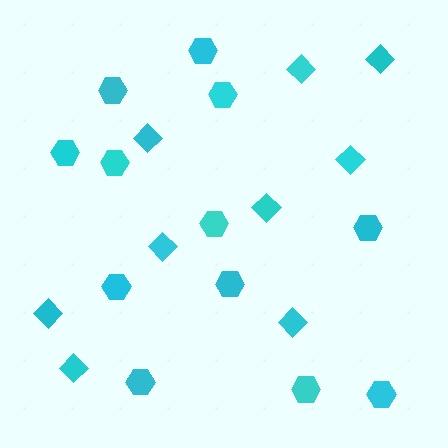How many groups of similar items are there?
There are 2 groups: one group of diamonds (9) and one group of hexagons (12).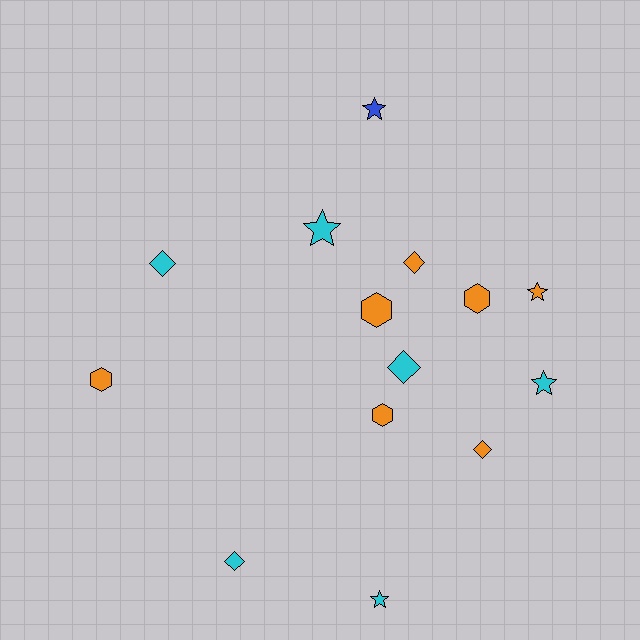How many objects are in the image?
There are 14 objects.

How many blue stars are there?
There is 1 blue star.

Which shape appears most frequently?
Diamond, with 5 objects.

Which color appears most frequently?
Orange, with 7 objects.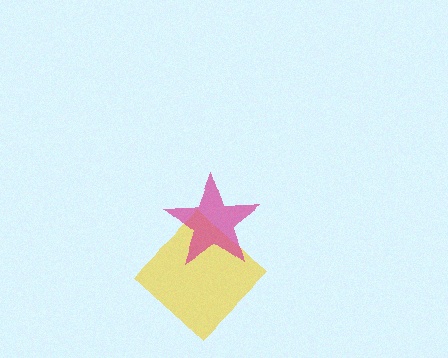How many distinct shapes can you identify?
There are 2 distinct shapes: a yellow diamond, a magenta star.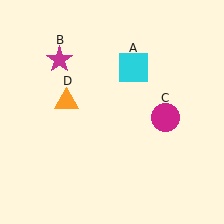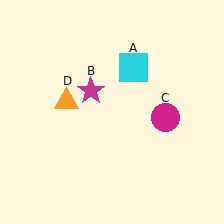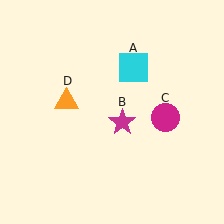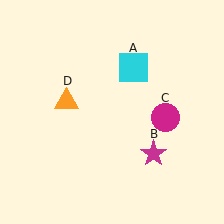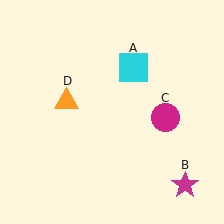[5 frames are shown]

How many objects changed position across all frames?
1 object changed position: magenta star (object B).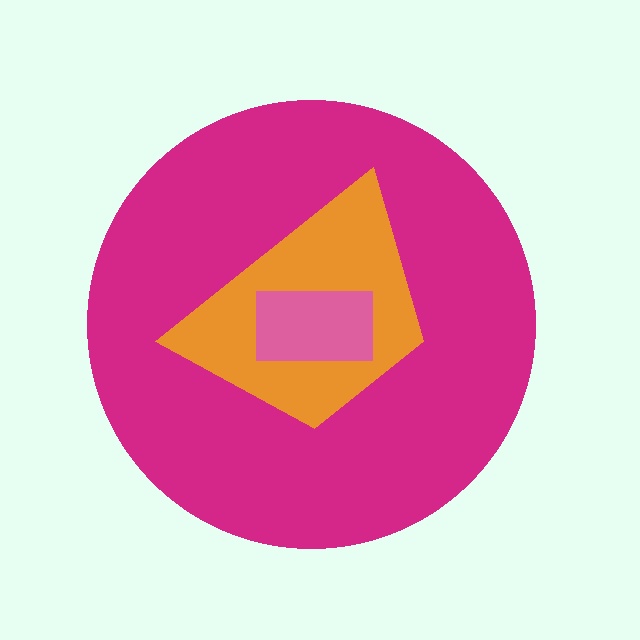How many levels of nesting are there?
3.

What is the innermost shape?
The pink rectangle.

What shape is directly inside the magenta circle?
The orange trapezoid.